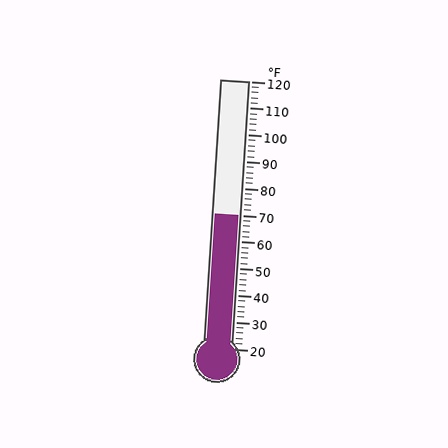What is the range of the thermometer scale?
The thermometer scale ranges from 20°F to 120°F.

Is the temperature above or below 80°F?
The temperature is below 80°F.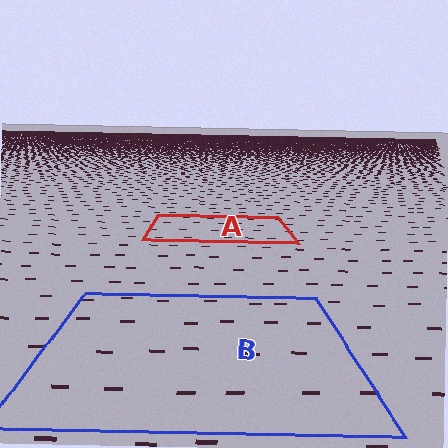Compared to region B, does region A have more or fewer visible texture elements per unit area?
Region A has more texture elements per unit area — they are packed more densely because it is farther away.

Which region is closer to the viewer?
Region B is closer. The texture elements there are larger and more spread out.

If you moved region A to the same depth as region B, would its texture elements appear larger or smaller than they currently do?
They would appear larger. At a closer depth, the same texture elements are projected at a bigger on-screen size.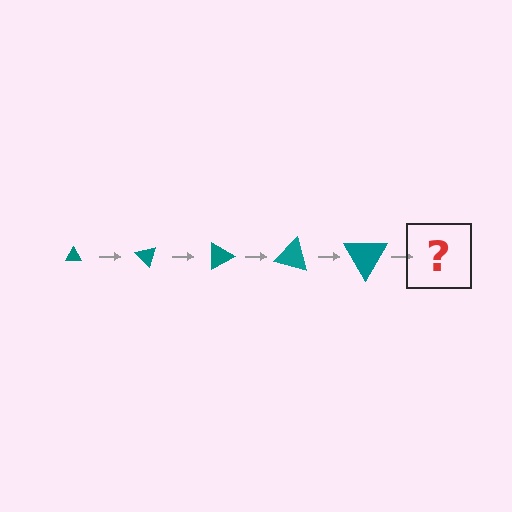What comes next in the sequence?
The next element should be a triangle, larger than the previous one and rotated 225 degrees from the start.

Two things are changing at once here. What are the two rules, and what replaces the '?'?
The two rules are that the triangle grows larger each step and it rotates 45 degrees each step. The '?' should be a triangle, larger than the previous one and rotated 225 degrees from the start.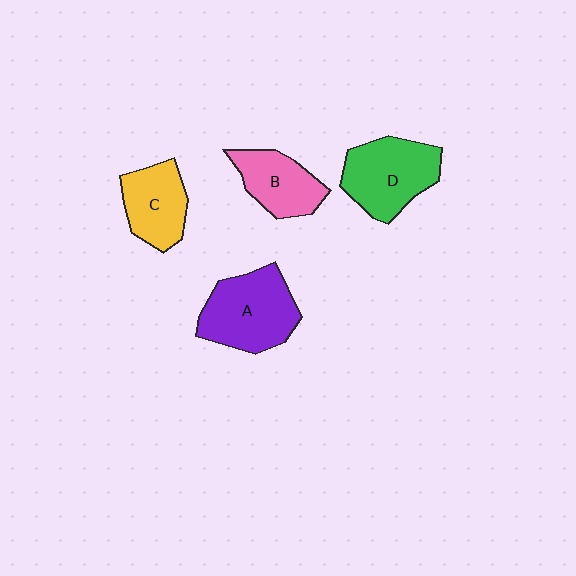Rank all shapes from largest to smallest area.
From largest to smallest: A (purple), D (green), C (yellow), B (pink).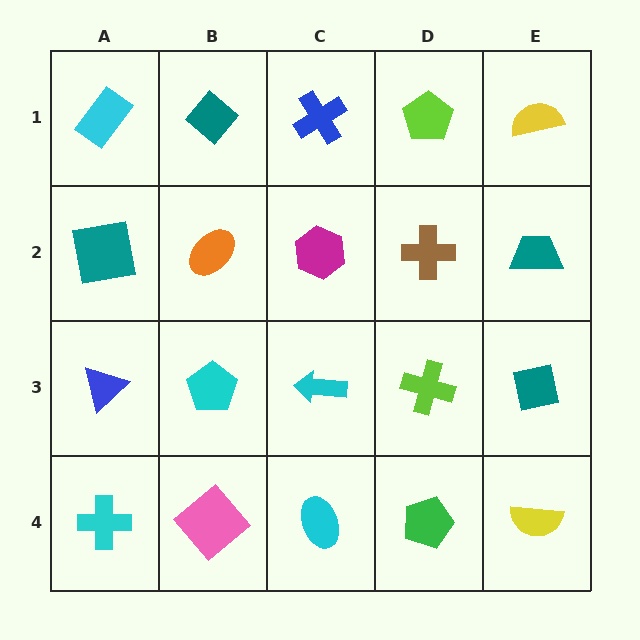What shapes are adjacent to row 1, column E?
A teal trapezoid (row 2, column E), a lime pentagon (row 1, column D).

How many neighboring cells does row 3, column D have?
4.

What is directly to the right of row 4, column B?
A cyan ellipse.